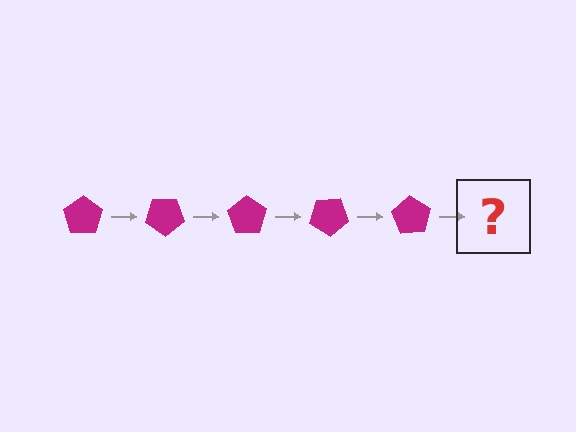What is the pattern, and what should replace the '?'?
The pattern is that the pentagon rotates 35 degrees each step. The '?' should be a magenta pentagon rotated 175 degrees.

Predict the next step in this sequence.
The next step is a magenta pentagon rotated 175 degrees.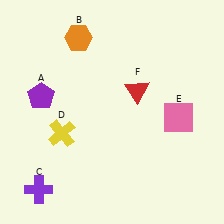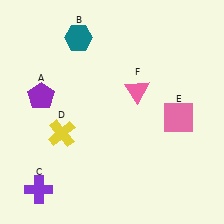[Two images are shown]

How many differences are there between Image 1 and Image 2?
There are 2 differences between the two images.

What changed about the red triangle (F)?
In Image 1, F is red. In Image 2, it changed to pink.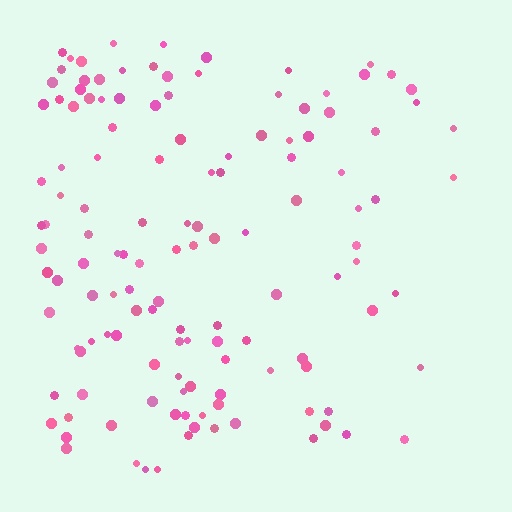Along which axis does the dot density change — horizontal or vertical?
Horizontal.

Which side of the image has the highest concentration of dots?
The left.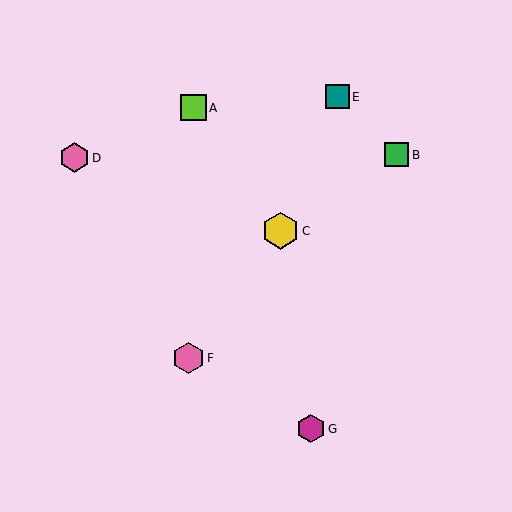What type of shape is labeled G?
Shape G is a magenta hexagon.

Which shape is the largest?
The yellow hexagon (labeled C) is the largest.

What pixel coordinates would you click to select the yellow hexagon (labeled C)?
Click at (281, 231) to select the yellow hexagon C.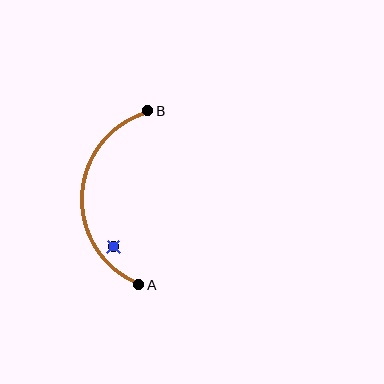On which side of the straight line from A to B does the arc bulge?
The arc bulges to the left of the straight line connecting A and B.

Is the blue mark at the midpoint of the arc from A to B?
No — the blue mark does not lie on the arc at all. It sits slightly inside the curve.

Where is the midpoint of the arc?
The arc midpoint is the point on the curve farthest from the straight line joining A and B. It sits to the left of that line.